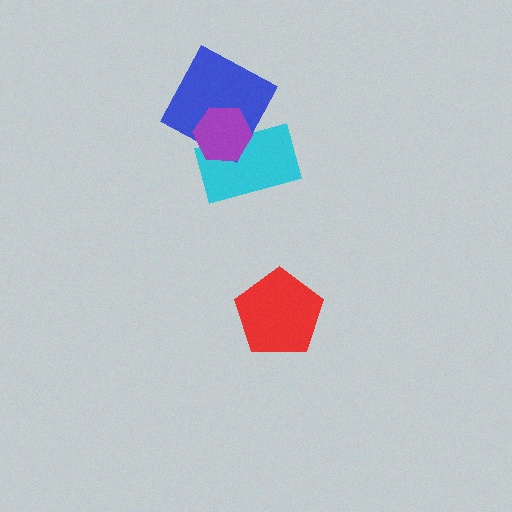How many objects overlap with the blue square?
2 objects overlap with the blue square.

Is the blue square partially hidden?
Yes, it is partially covered by another shape.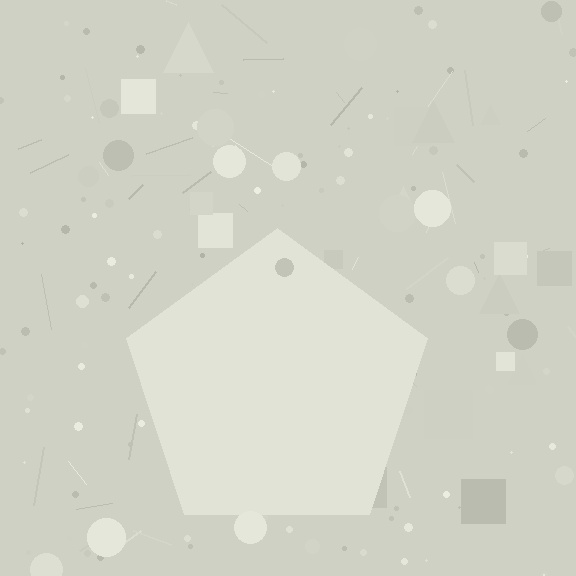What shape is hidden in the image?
A pentagon is hidden in the image.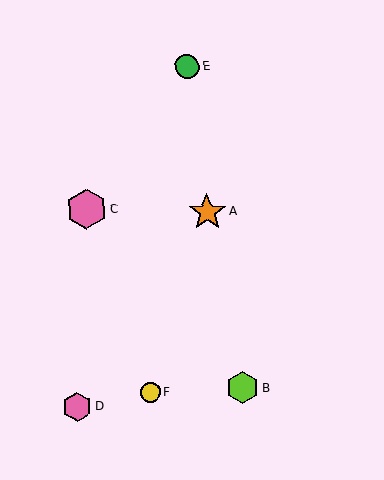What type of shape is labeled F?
Shape F is a yellow circle.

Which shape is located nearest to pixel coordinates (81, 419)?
The pink hexagon (labeled D) at (77, 407) is nearest to that location.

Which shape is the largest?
The pink hexagon (labeled C) is the largest.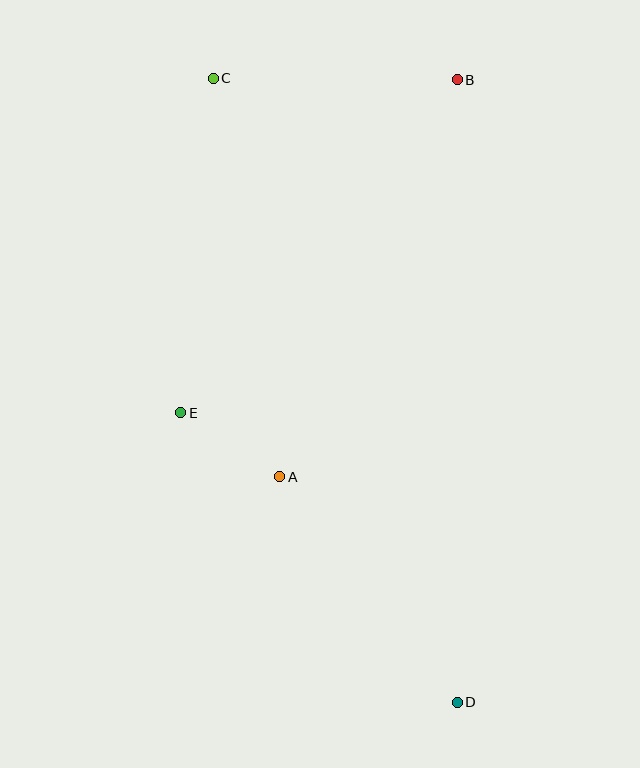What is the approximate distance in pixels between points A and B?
The distance between A and B is approximately 435 pixels.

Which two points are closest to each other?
Points A and E are closest to each other.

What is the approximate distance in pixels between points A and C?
The distance between A and C is approximately 404 pixels.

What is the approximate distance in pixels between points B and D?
The distance between B and D is approximately 623 pixels.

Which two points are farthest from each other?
Points C and D are farthest from each other.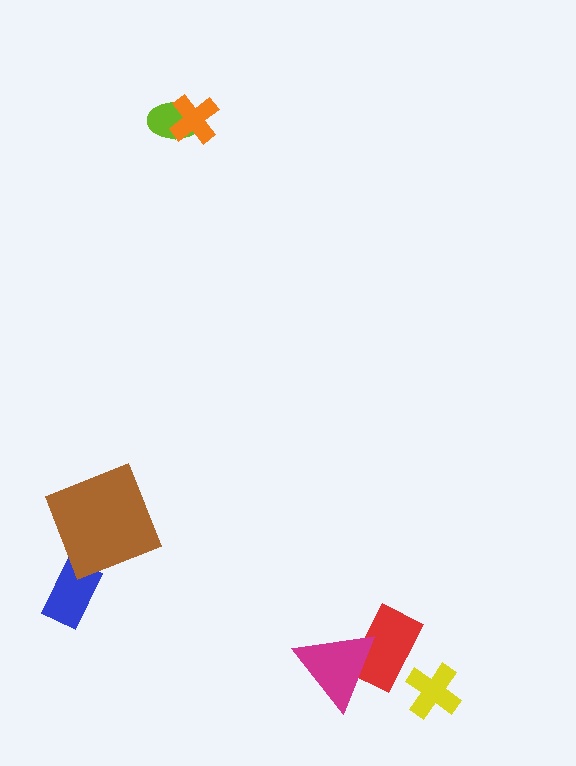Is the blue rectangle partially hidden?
No, no other shape covers it.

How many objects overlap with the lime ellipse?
1 object overlaps with the lime ellipse.